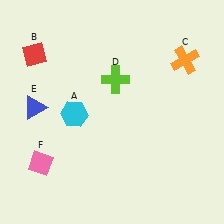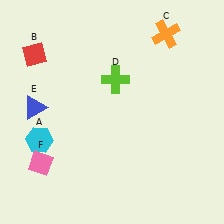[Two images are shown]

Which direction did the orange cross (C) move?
The orange cross (C) moved up.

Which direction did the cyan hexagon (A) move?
The cyan hexagon (A) moved left.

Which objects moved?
The objects that moved are: the cyan hexagon (A), the orange cross (C).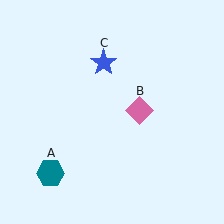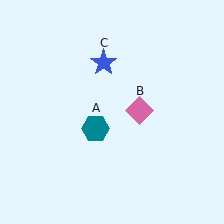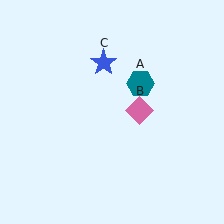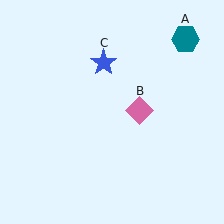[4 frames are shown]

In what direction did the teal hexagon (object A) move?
The teal hexagon (object A) moved up and to the right.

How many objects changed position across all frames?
1 object changed position: teal hexagon (object A).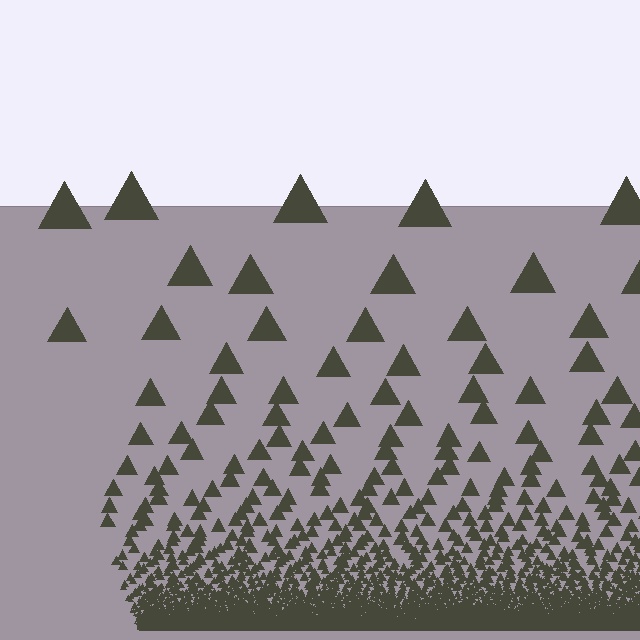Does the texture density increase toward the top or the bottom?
Density increases toward the bottom.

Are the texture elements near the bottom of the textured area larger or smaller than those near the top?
Smaller. The gradient is inverted — elements near the bottom are smaller and denser.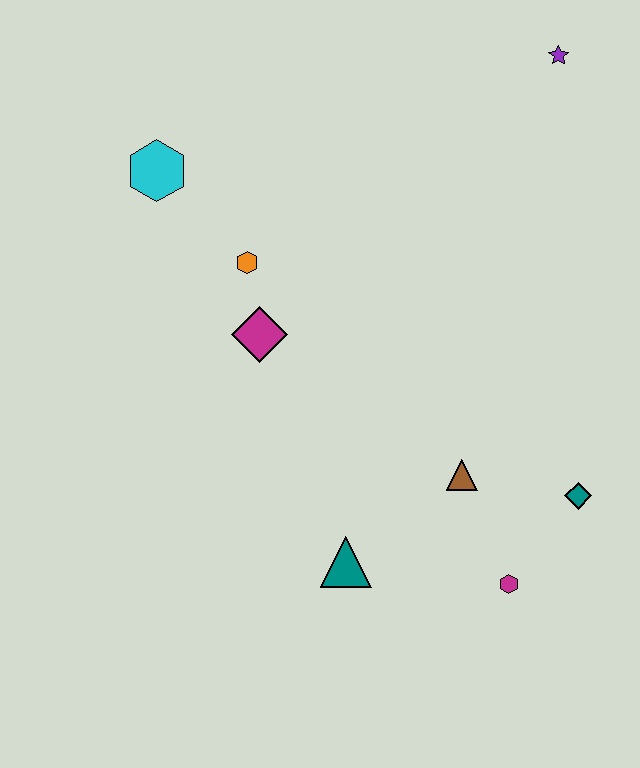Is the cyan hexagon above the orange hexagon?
Yes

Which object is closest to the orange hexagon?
The magenta diamond is closest to the orange hexagon.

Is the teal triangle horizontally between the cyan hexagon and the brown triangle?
Yes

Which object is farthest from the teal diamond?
The cyan hexagon is farthest from the teal diamond.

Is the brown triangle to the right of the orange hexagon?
Yes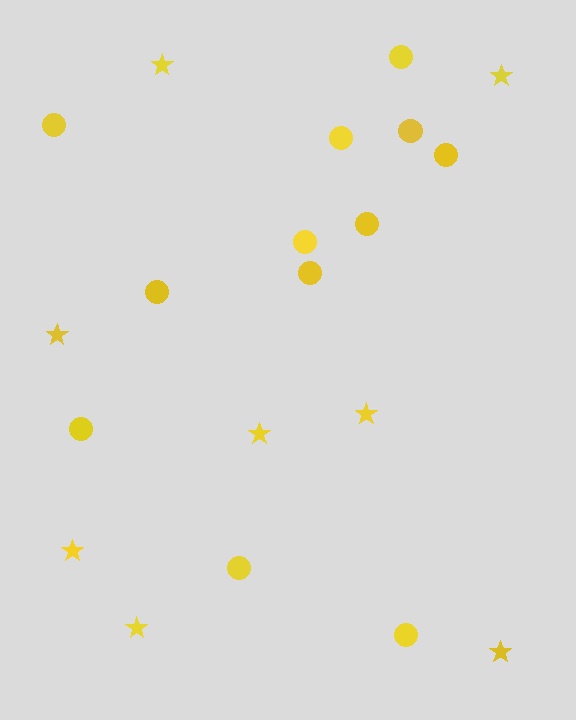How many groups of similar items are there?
There are 2 groups: one group of stars (8) and one group of circles (12).